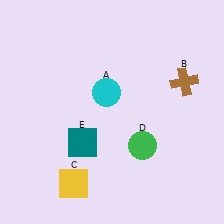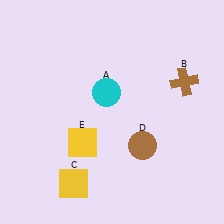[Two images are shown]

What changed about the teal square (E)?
In Image 1, E is teal. In Image 2, it changed to yellow.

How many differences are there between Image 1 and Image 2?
There are 2 differences between the two images.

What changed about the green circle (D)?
In Image 1, D is green. In Image 2, it changed to brown.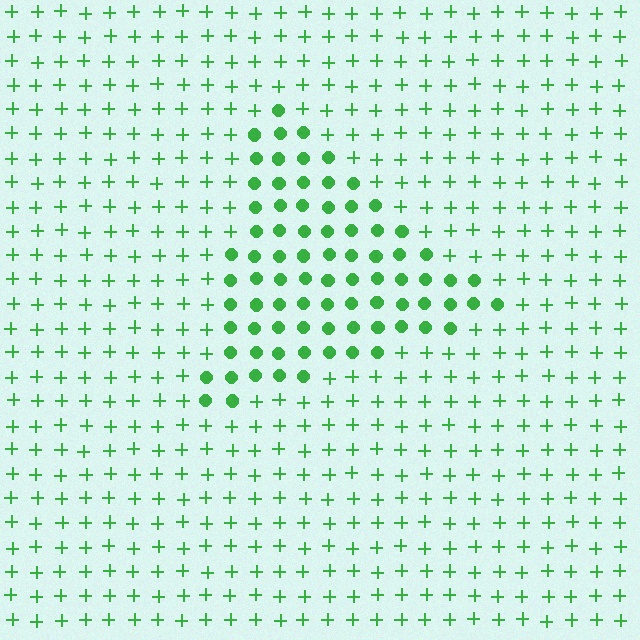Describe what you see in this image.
The image is filled with small green elements arranged in a uniform grid. A triangle-shaped region contains circles, while the surrounding area contains plus signs. The boundary is defined purely by the change in element shape.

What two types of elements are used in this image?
The image uses circles inside the triangle region and plus signs outside it.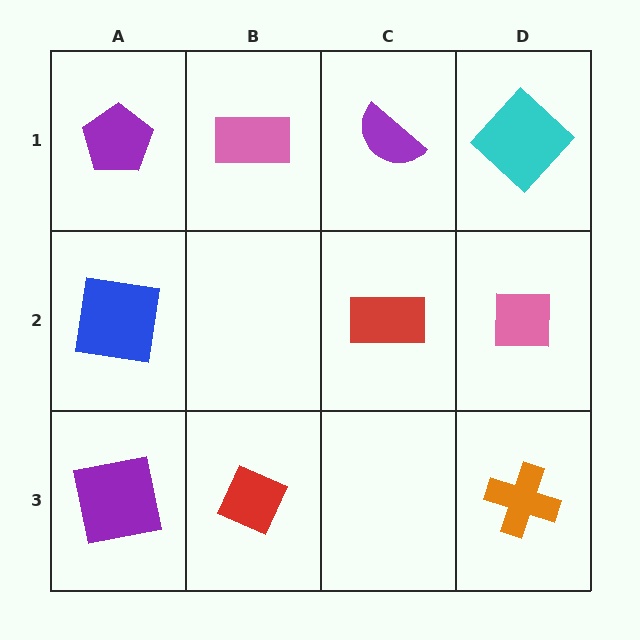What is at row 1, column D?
A cyan diamond.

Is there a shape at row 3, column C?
No, that cell is empty.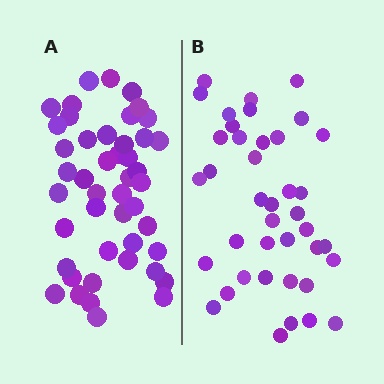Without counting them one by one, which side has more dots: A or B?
Region A (the left region) has more dots.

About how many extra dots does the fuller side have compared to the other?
Region A has about 6 more dots than region B.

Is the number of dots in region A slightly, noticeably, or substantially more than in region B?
Region A has only slightly more — the two regions are fairly close. The ratio is roughly 1.1 to 1.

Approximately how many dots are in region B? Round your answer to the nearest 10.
About 40 dots.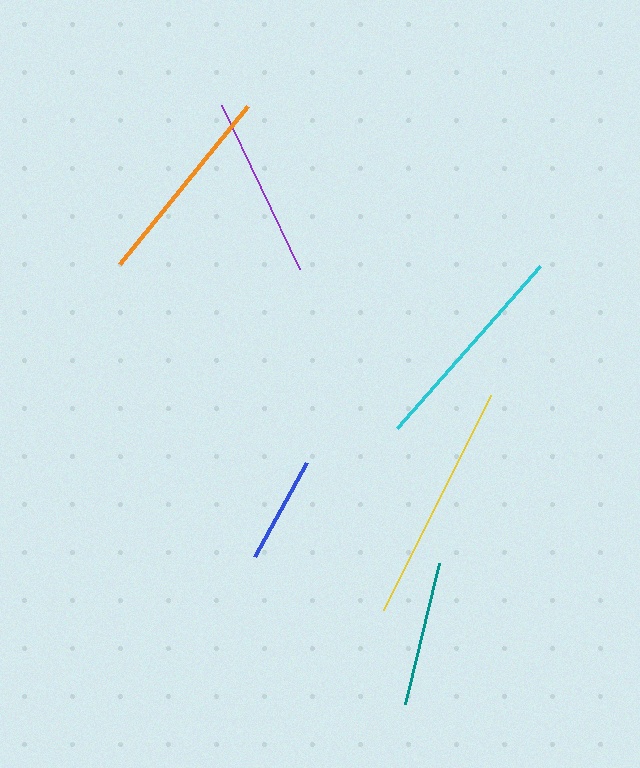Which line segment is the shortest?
The blue line is the shortest at approximately 107 pixels.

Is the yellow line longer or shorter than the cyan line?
The yellow line is longer than the cyan line.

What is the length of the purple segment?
The purple segment is approximately 181 pixels long.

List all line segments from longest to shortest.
From longest to shortest: yellow, cyan, orange, purple, teal, blue.